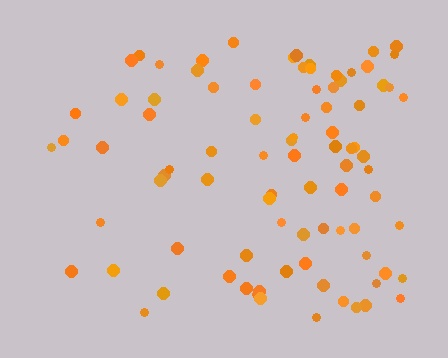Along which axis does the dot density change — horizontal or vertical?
Horizontal.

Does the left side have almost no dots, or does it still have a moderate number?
Still a moderate number, just noticeably fewer than the right.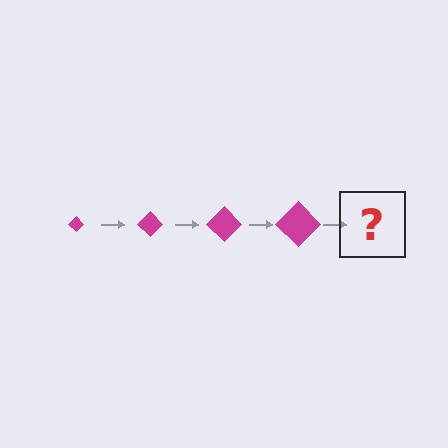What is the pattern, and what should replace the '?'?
The pattern is that the diamond gets progressively larger each step. The '?' should be a magenta diamond, larger than the previous one.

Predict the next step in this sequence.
The next step is a magenta diamond, larger than the previous one.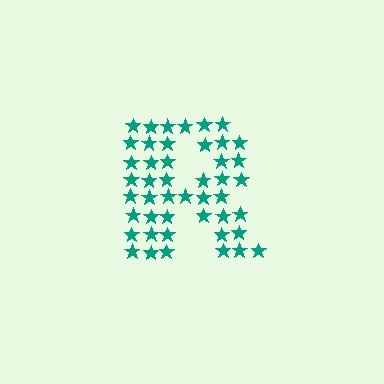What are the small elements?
The small elements are stars.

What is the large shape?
The large shape is the letter R.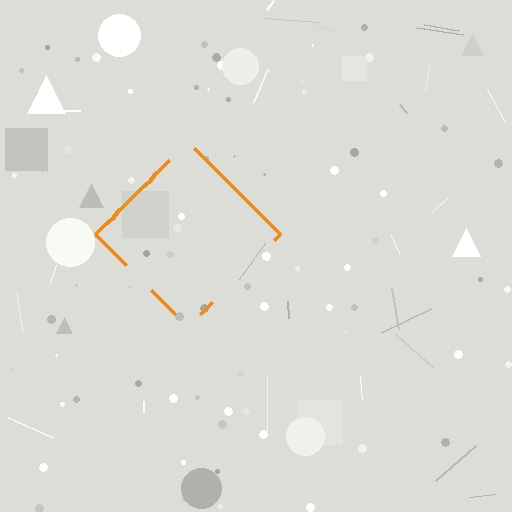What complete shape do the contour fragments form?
The contour fragments form a diamond.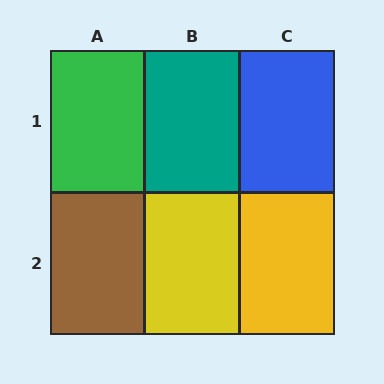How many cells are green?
1 cell is green.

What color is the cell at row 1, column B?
Teal.